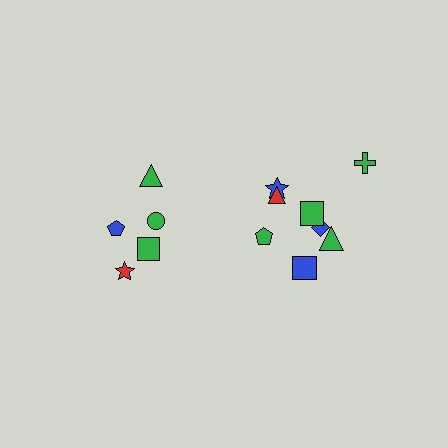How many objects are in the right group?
There are 8 objects.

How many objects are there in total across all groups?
There are 13 objects.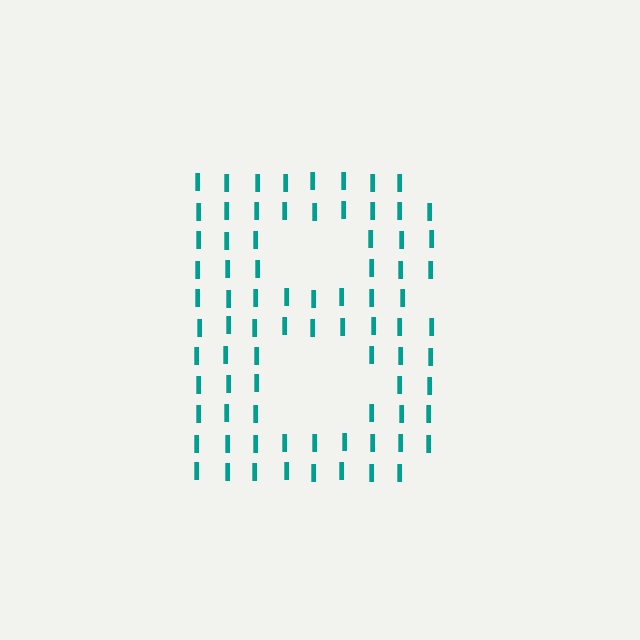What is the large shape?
The large shape is the letter B.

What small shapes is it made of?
It is made of small letter I's.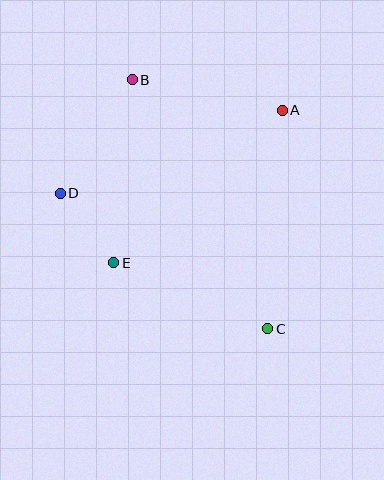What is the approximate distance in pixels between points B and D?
The distance between B and D is approximately 134 pixels.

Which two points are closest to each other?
Points D and E are closest to each other.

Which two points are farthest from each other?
Points B and C are farthest from each other.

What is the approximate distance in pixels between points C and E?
The distance between C and E is approximately 167 pixels.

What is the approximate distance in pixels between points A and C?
The distance between A and C is approximately 219 pixels.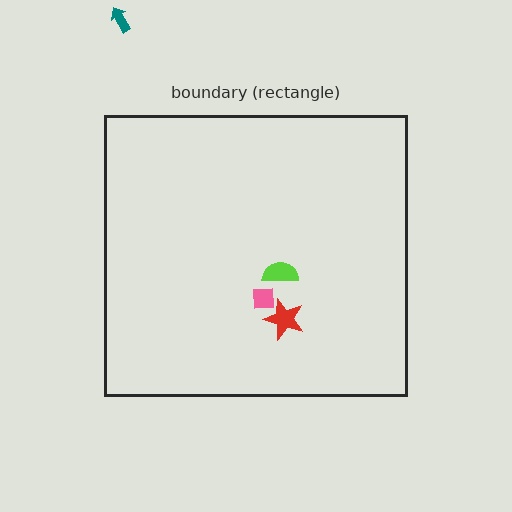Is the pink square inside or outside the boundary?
Inside.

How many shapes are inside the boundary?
3 inside, 1 outside.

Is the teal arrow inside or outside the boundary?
Outside.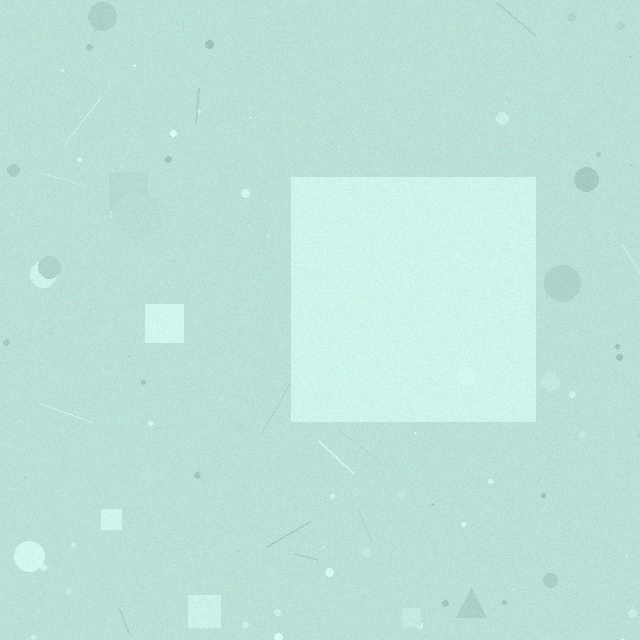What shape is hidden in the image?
A square is hidden in the image.